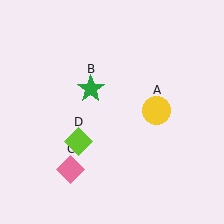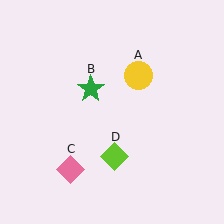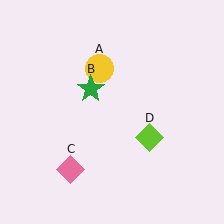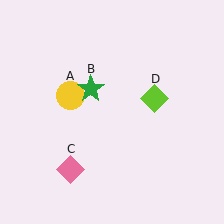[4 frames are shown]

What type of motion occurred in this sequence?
The yellow circle (object A), lime diamond (object D) rotated counterclockwise around the center of the scene.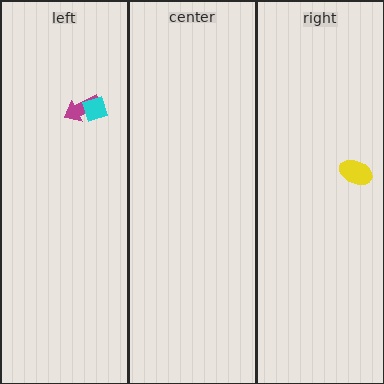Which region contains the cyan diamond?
The left region.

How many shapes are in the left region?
2.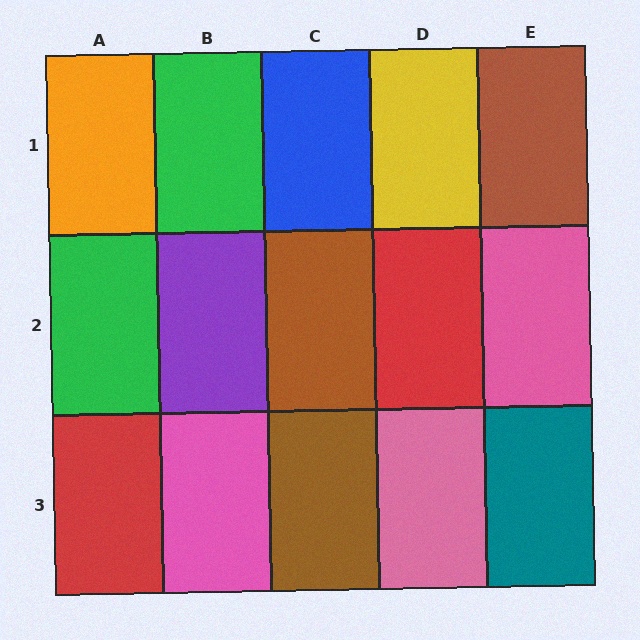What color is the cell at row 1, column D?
Yellow.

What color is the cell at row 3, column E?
Teal.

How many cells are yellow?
1 cell is yellow.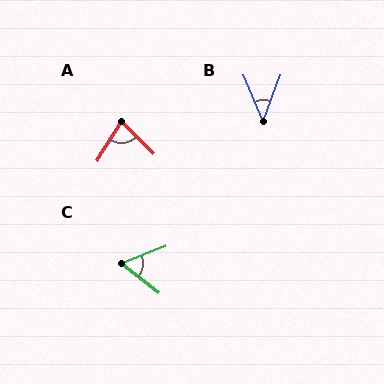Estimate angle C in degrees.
Approximately 59 degrees.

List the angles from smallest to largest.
B (44°), C (59°), A (77°).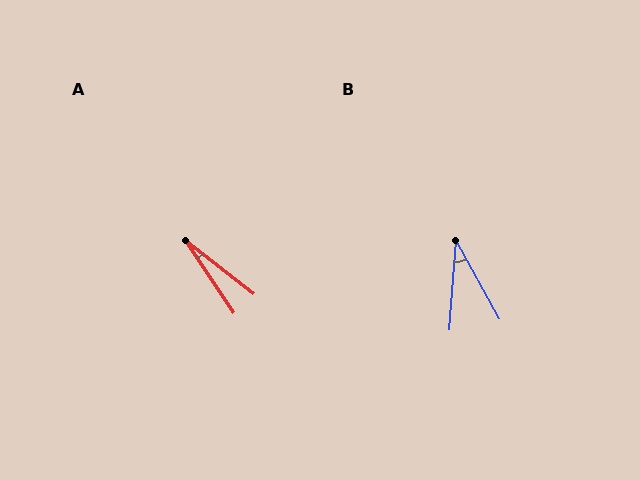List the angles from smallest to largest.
A (18°), B (33°).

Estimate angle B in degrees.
Approximately 33 degrees.